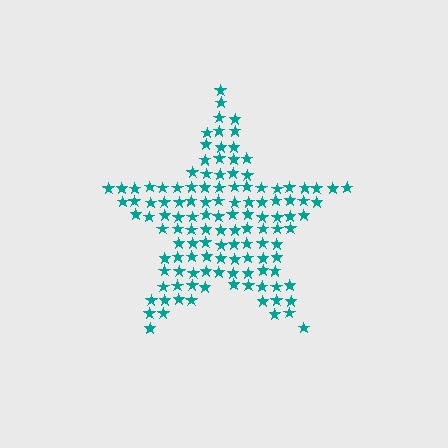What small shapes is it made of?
It is made of small stars.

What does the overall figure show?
The overall figure shows a star.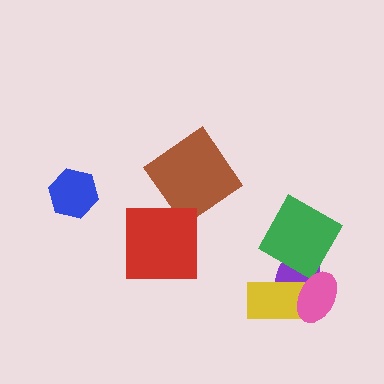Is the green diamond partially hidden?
Yes, it is partially covered by another shape.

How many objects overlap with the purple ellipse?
3 objects overlap with the purple ellipse.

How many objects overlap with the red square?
0 objects overlap with the red square.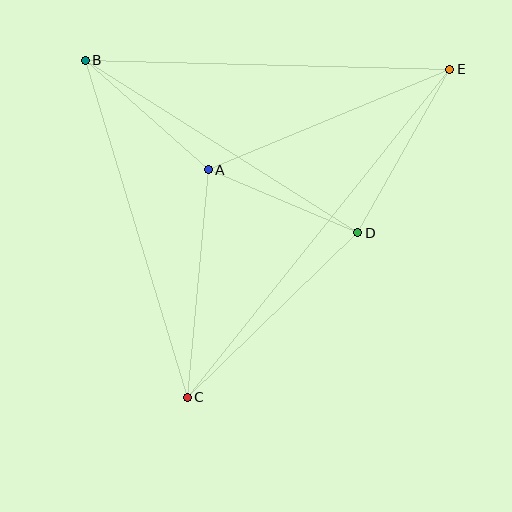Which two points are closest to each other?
Points A and D are closest to each other.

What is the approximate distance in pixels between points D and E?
The distance between D and E is approximately 187 pixels.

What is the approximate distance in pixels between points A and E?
The distance between A and E is approximately 261 pixels.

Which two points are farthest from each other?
Points C and E are farthest from each other.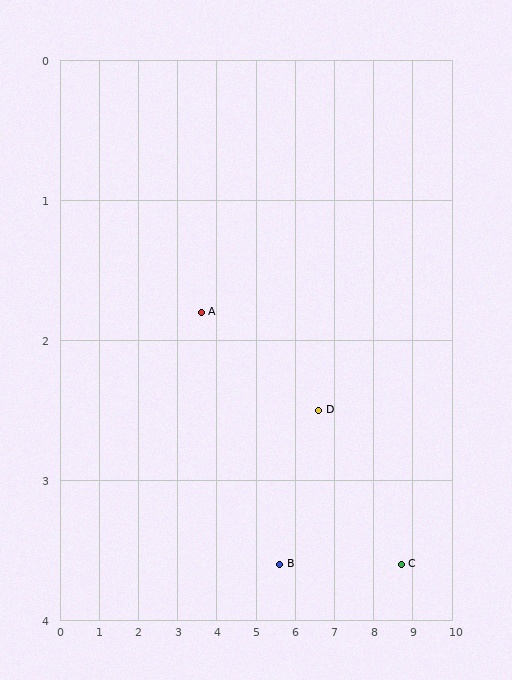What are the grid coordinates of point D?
Point D is at approximately (6.6, 2.5).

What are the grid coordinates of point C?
Point C is at approximately (8.7, 3.6).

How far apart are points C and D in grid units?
Points C and D are about 2.4 grid units apart.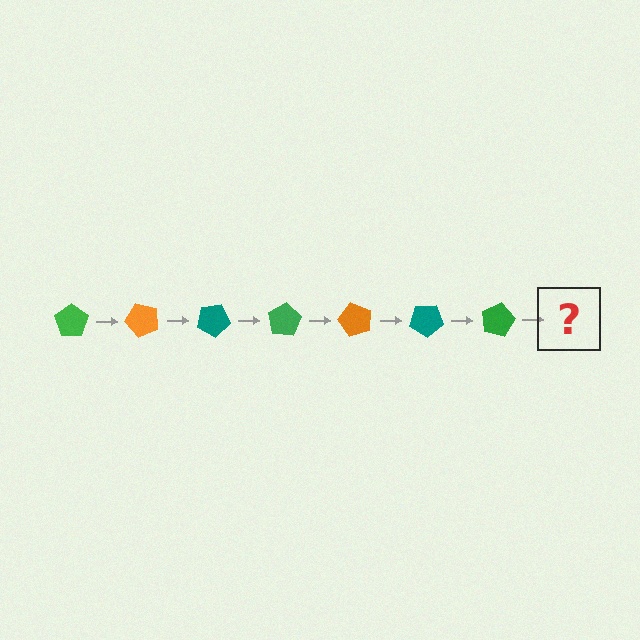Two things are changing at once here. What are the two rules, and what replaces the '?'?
The two rules are that it rotates 50 degrees each step and the color cycles through green, orange, and teal. The '?' should be an orange pentagon, rotated 350 degrees from the start.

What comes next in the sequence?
The next element should be an orange pentagon, rotated 350 degrees from the start.